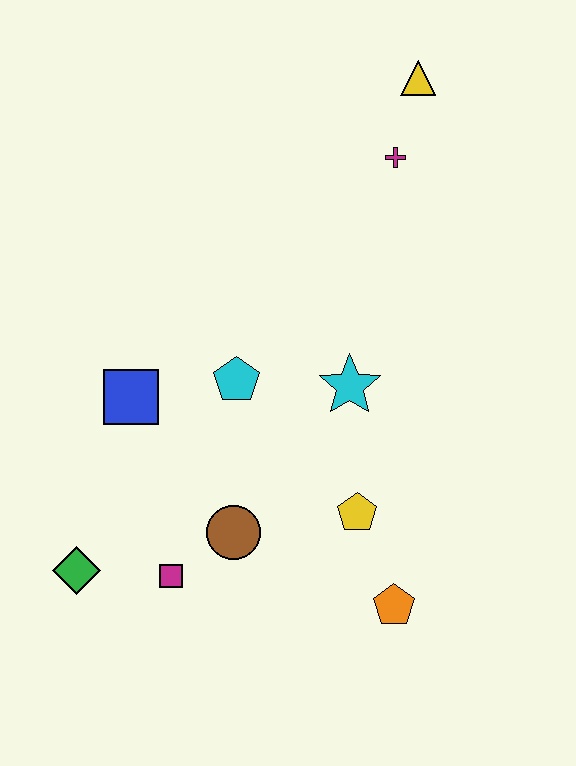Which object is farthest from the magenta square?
The yellow triangle is farthest from the magenta square.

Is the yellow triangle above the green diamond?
Yes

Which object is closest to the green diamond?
The magenta square is closest to the green diamond.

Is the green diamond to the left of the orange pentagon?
Yes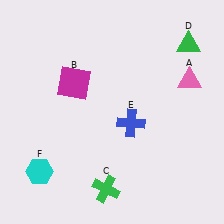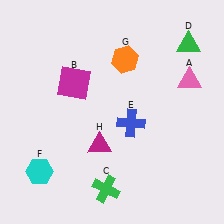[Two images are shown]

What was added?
An orange hexagon (G), a magenta triangle (H) were added in Image 2.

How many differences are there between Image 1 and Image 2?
There are 2 differences between the two images.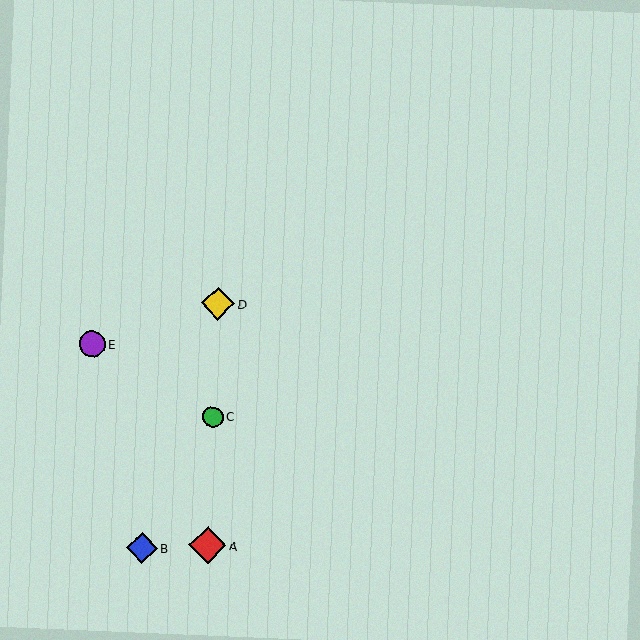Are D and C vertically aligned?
Yes, both are at x≈218.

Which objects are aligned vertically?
Objects A, C, D are aligned vertically.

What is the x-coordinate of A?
Object A is at x≈208.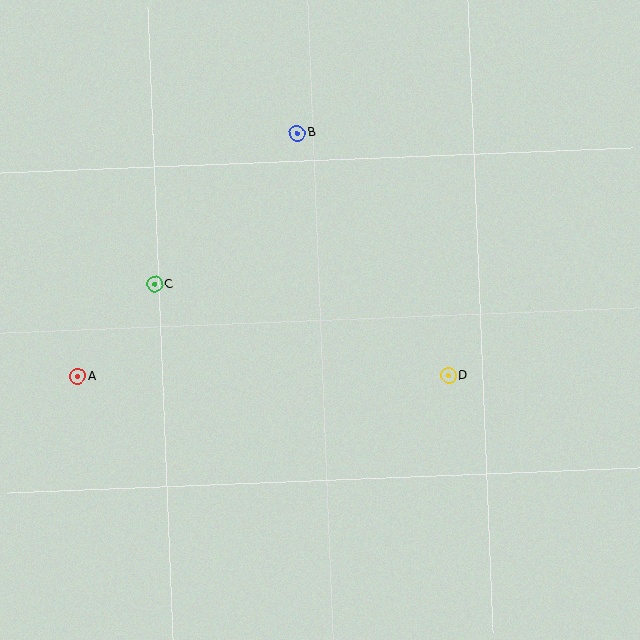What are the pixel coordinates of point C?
Point C is at (155, 284).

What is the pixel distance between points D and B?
The distance between D and B is 286 pixels.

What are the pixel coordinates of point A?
Point A is at (78, 376).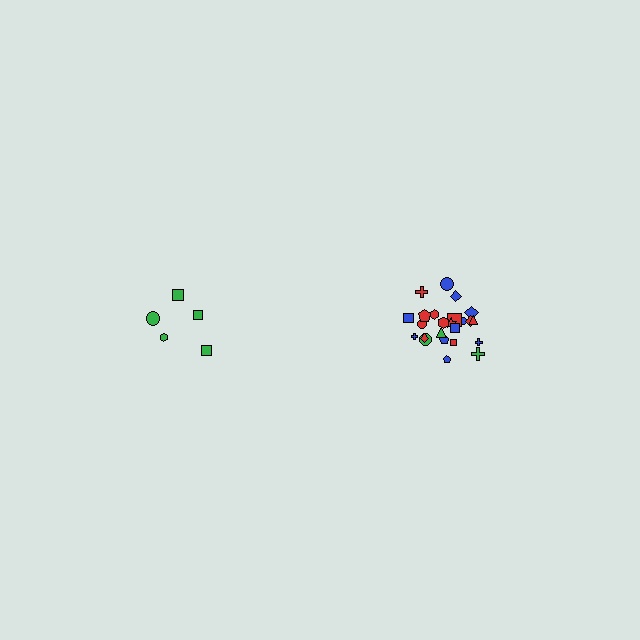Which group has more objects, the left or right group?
The right group.